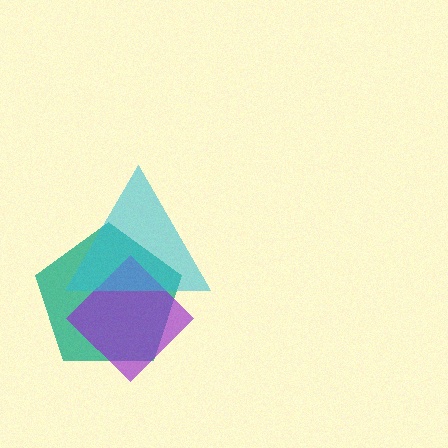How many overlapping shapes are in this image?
There are 3 overlapping shapes in the image.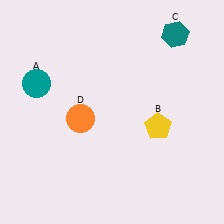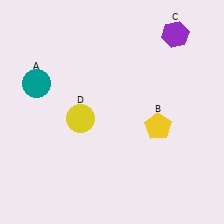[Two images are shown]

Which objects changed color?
C changed from teal to purple. D changed from orange to yellow.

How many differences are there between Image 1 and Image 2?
There are 2 differences between the two images.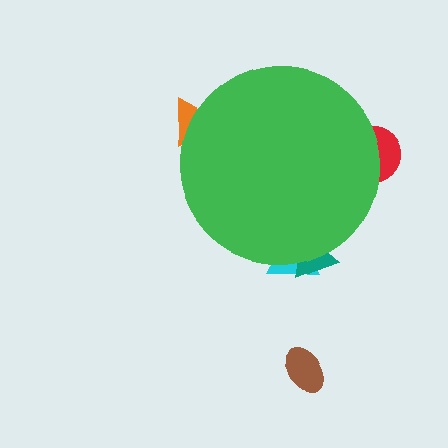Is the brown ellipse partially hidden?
No, the brown ellipse is fully visible.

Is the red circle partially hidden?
Yes, the red circle is partially hidden behind the green circle.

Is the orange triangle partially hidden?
Yes, the orange triangle is partially hidden behind the green circle.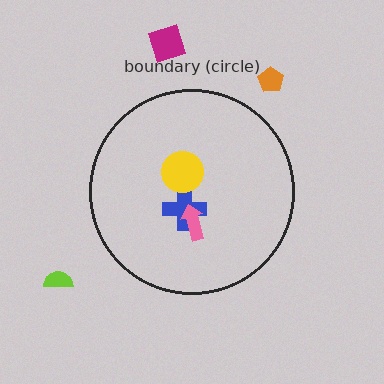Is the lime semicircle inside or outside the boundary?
Outside.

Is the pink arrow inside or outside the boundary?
Inside.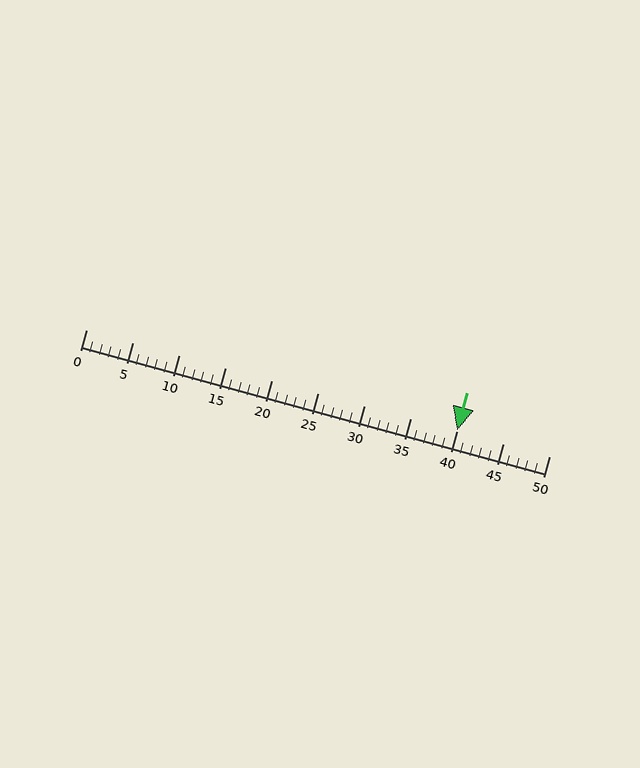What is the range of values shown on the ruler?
The ruler shows values from 0 to 50.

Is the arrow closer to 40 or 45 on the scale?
The arrow is closer to 40.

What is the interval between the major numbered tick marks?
The major tick marks are spaced 5 units apart.